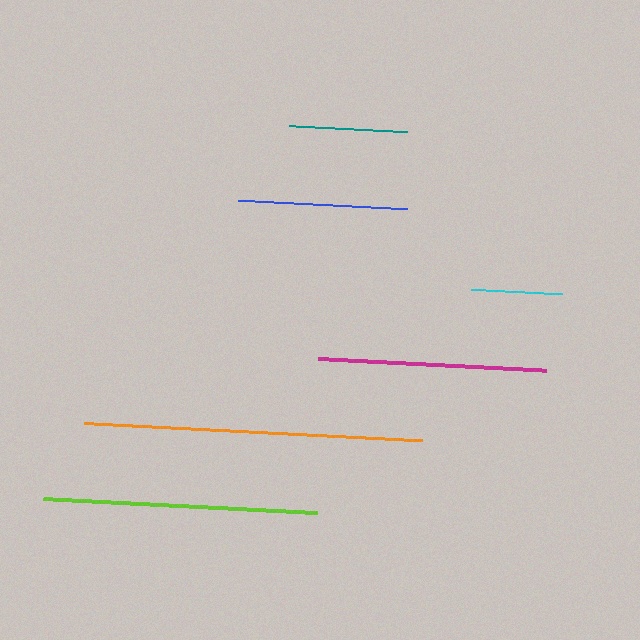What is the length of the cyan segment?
The cyan segment is approximately 91 pixels long.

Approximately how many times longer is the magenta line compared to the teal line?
The magenta line is approximately 1.9 times the length of the teal line.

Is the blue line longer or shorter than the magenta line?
The magenta line is longer than the blue line.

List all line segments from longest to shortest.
From longest to shortest: orange, lime, magenta, blue, teal, cyan.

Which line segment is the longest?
The orange line is the longest at approximately 338 pixels.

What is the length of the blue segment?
The blue segment is approximately 169 pixels long.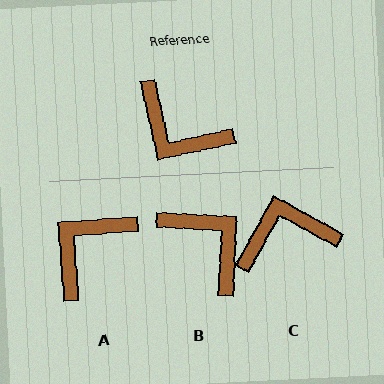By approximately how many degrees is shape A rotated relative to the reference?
Approximately 98 degrees clockwise.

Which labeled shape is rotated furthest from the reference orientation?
B, about 165 degrees away.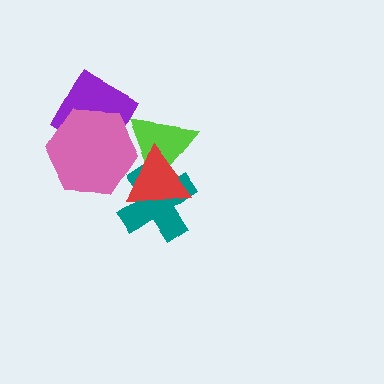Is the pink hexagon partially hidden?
No, no other shape covers it.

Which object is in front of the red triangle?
The pink hexagon is in front of the red triangle.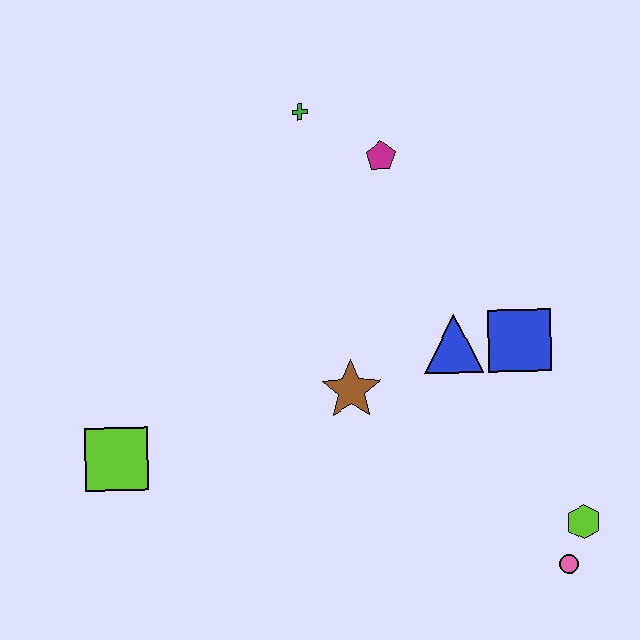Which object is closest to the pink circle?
The lime hexagon is closest to the pink circle.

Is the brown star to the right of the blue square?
No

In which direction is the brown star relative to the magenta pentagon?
The brown star is below the magenta pentagon.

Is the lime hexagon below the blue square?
Yes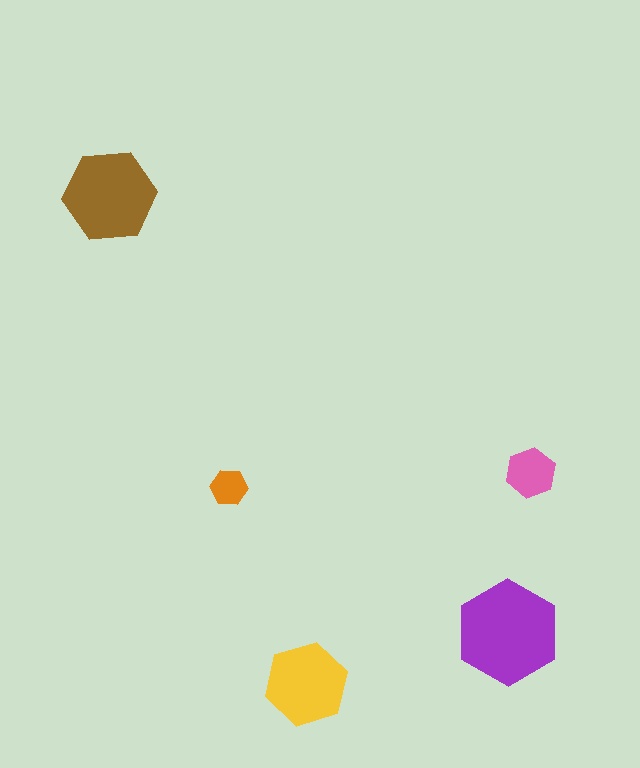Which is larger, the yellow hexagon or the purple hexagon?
The purple one.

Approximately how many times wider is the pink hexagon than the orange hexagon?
About 1.5 times wider.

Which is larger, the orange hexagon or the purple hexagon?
The purple one.